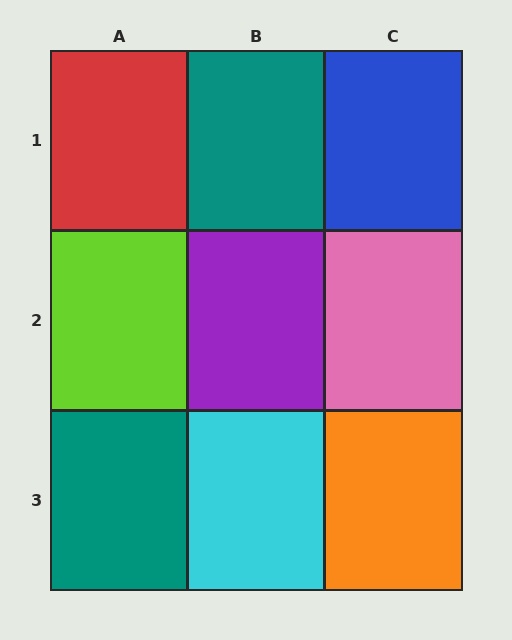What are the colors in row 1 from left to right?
Red, teal, blue.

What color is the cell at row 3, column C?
Orange.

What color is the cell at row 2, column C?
Pink.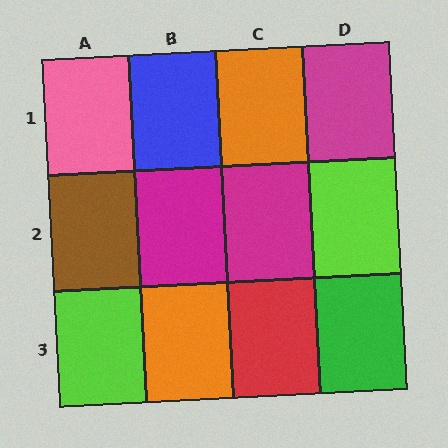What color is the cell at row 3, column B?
Orange.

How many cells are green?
1 cell is green.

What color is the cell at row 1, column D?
Magenta.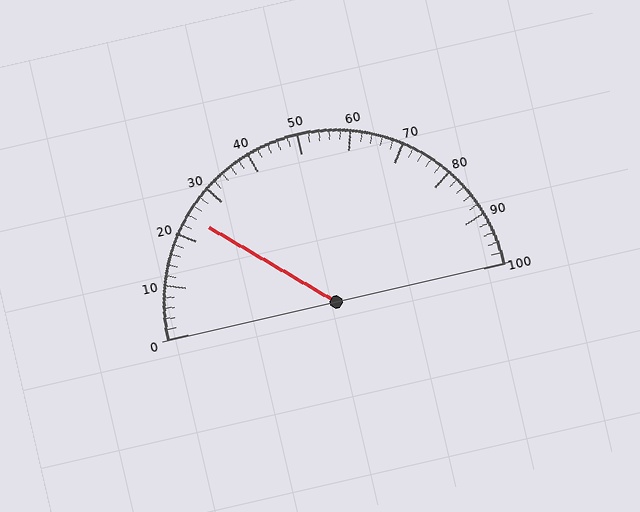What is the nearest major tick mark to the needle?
The nearest major tick mark is 20.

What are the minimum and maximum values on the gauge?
The gauge ranges from 0 to 100.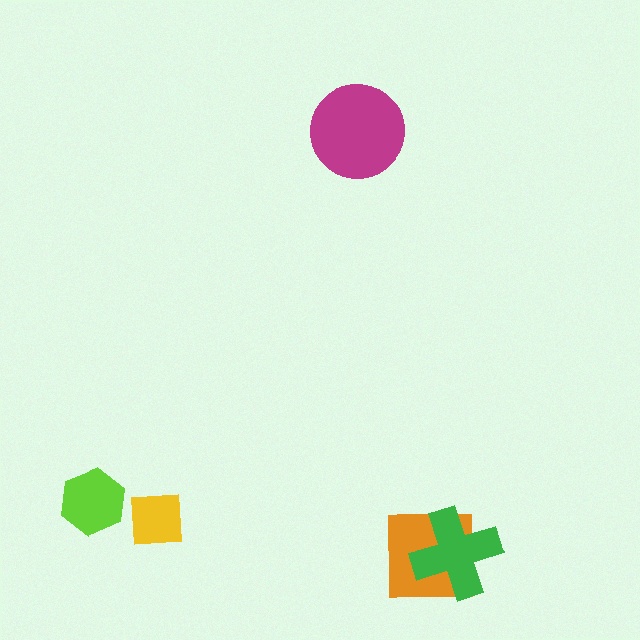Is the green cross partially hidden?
No, no other shape covers it.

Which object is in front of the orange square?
The green cross is in front of the orange square.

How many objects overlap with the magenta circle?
0 objects overlap with the magenta circle.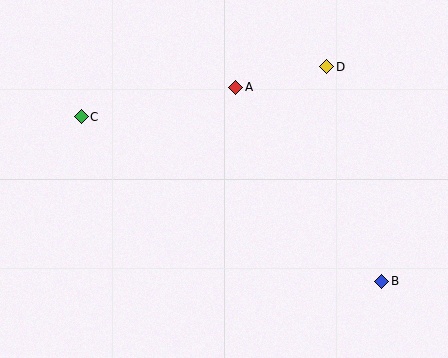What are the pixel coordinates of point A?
Point A is at (236, 87).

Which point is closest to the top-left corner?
Point C is closest to the top-left corner.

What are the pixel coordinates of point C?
Point C is at (81, 117).